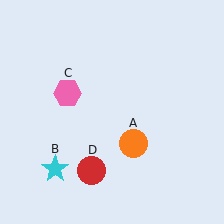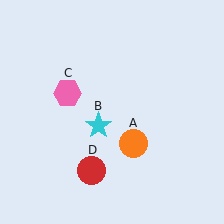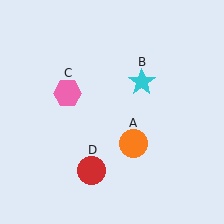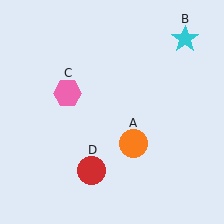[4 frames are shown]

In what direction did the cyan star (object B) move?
The cyan star (object B) moved up and to the right.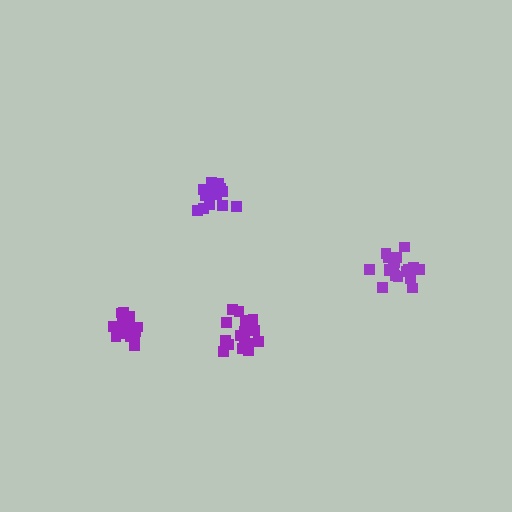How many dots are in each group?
Group 1: 17 dots, Group 2: 15 dots, Group 3: 18 dots, Group 4: 14 dots (64 total).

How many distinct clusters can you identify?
There are 4 distinct clusters.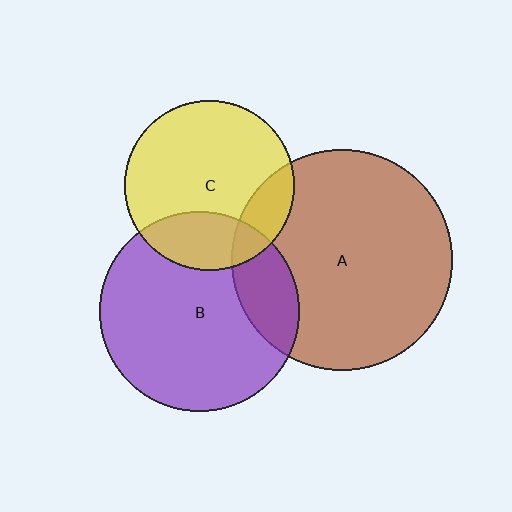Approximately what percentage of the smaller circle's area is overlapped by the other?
Approximately 25%.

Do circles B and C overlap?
Yes.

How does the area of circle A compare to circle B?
Approximately 1.2 times.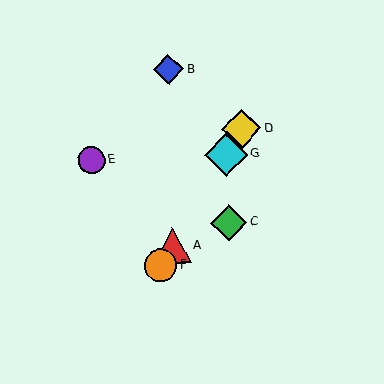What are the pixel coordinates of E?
Object E is at (91, 160).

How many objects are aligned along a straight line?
4 objects (A, D, F, G) are aligned along a straight line.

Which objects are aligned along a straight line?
Objects A, D, F, G are aligned along a straight line.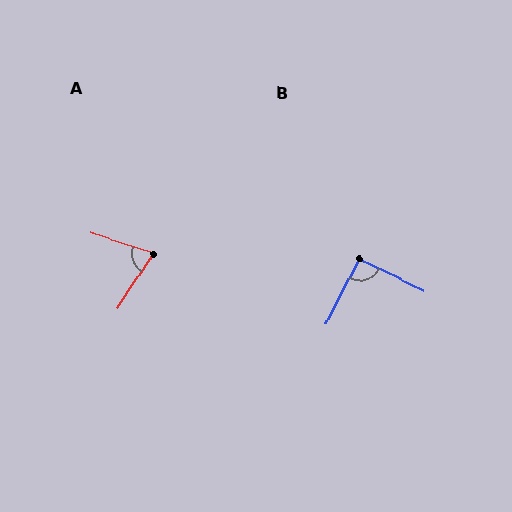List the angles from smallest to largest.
A (74°), B (91°).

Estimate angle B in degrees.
Approximately 91 degrees.